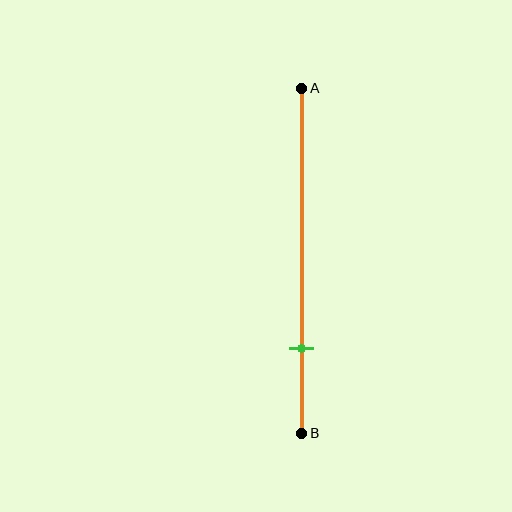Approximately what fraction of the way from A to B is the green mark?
The green mark is approximately 75% of the way from A to B.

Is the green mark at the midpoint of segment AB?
No, the mark is at about 75% from A, not at the 50% midpoint.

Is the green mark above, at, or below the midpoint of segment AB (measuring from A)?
The green mark is below the midpoint of segment AB.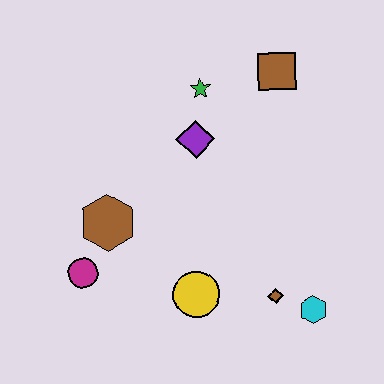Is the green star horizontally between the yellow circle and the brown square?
Yes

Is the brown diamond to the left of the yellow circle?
No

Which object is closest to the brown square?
The green star is closest to the brown square.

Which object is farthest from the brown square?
The magenta circle is farthest from the brown square.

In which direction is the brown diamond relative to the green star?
The brown diamond is below the green star.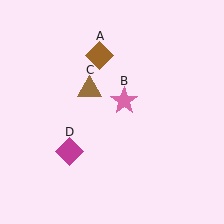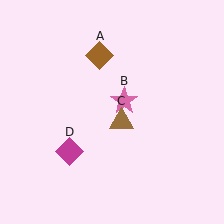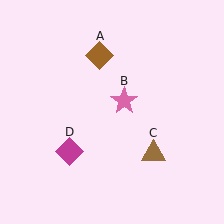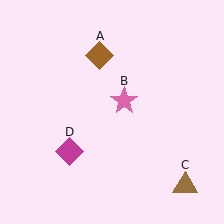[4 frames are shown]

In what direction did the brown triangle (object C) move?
The brown triangle (object C) moved down and to the right.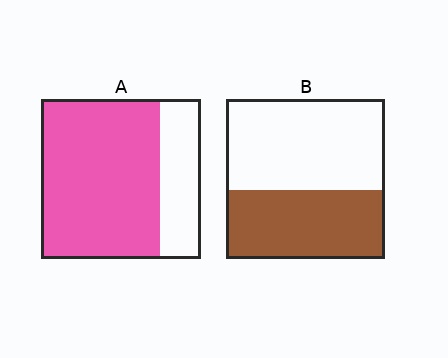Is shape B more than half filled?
No.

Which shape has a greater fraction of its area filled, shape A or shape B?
Shape A.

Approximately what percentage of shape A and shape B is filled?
A is approximately 75% and B is approximately 45%.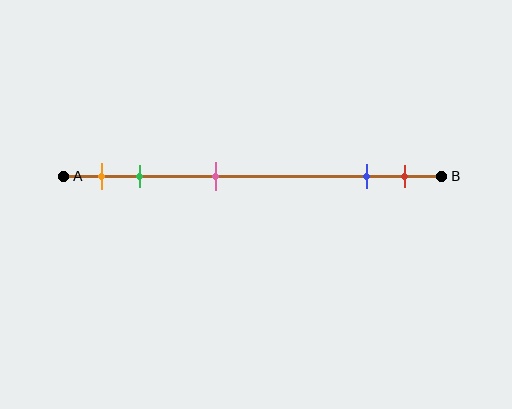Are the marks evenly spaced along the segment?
No, the marks are not evenly spaced.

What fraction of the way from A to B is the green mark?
The green mark is approximately 20% (0.2) of the way from A to B.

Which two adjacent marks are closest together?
The blue and red marks are the closest adjacent pair.